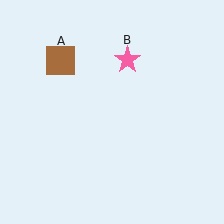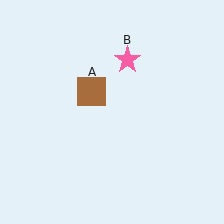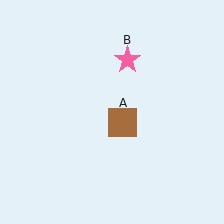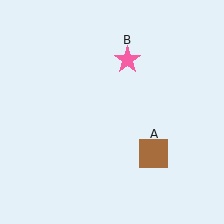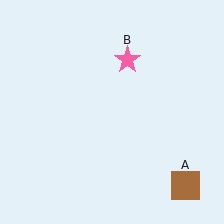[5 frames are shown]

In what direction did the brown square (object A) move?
The brown square (object A) moved down and to the right.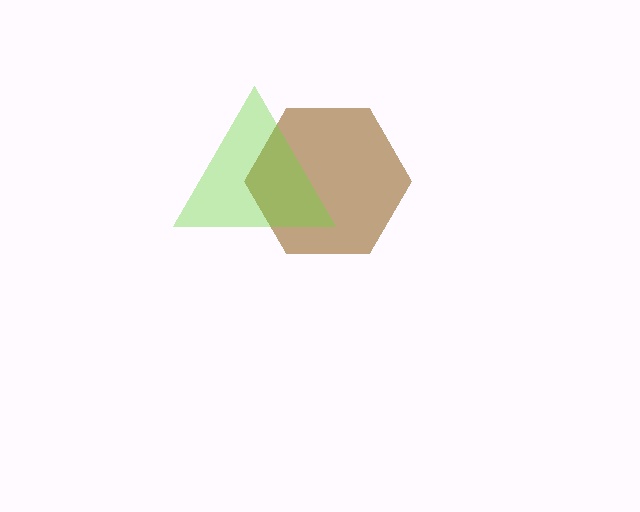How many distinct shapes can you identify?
There are 2 distinct shapes: a brown hexagon, a lime triangle.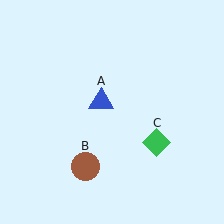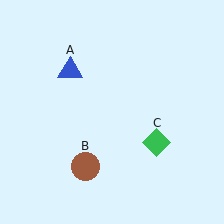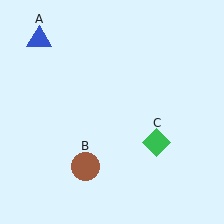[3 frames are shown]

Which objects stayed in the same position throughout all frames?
Brown circle (object B) and green diamond (object C) remained stationary.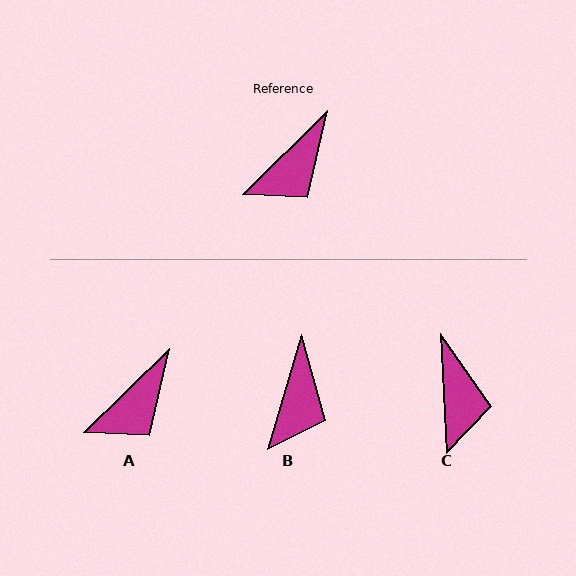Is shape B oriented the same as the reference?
No, it is off by about 28 degrees.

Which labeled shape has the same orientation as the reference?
A.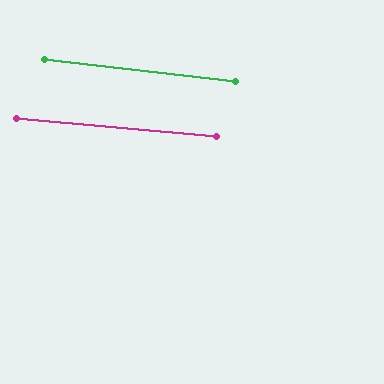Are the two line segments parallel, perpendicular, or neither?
Parallel — their directions differ by only 1.2°.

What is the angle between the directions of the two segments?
Approximately 1 degree.